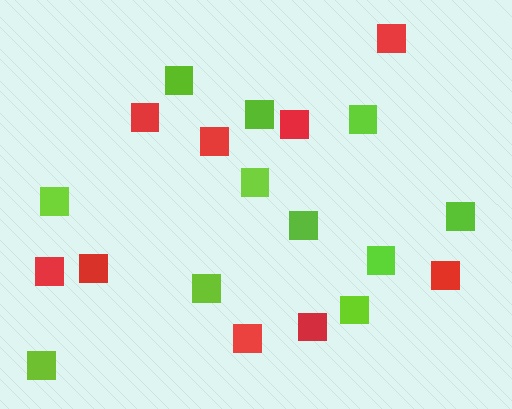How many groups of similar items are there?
There are 2 groups: one group of red squares (9) and one group of lime squares (11).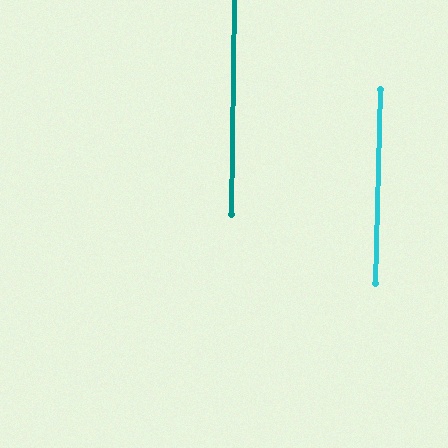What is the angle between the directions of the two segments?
Approximately 1 degree.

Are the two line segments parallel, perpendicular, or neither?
Parallel — their directions differ by only 0.5°.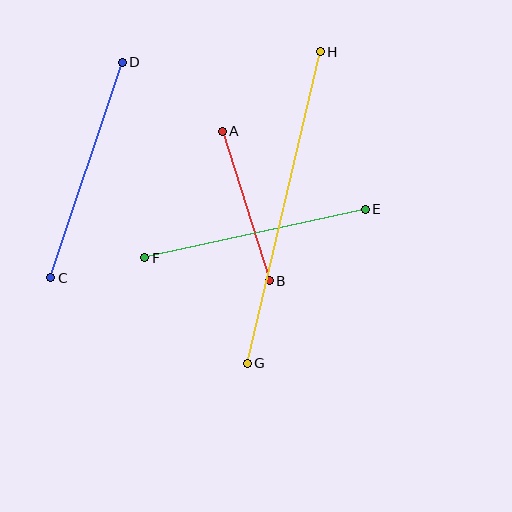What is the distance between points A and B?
The distance is approximately 157 pixels.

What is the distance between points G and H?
The distance is approximately 320 pixels.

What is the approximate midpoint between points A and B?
The midpoint is at approximately (246, 206) pixels.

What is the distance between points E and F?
The distance is approximately 226 pixels.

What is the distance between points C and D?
The distance is approximately 227 pixels.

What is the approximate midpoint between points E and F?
The midpoint is at approximately (255, 233) pixels.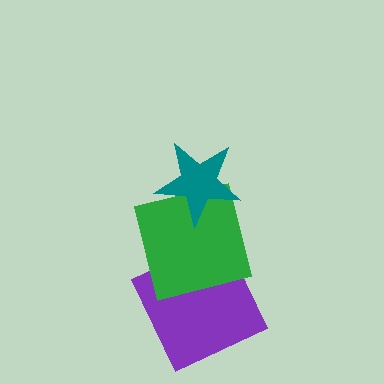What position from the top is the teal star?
The teal star is 1st from the top.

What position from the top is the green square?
The green square is 2nd from the top.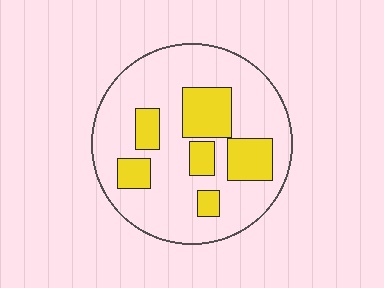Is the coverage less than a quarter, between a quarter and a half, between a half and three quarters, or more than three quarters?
Between a quarter and a half.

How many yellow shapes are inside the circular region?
6.